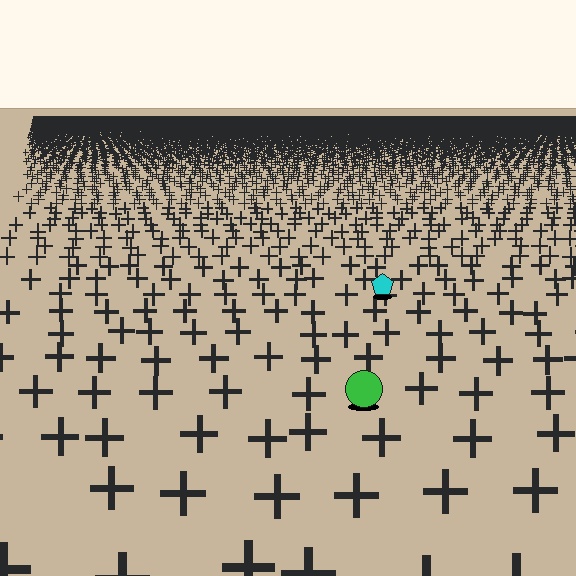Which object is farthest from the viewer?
The cyan pentagon is farthest from the viewer. It appears smaller and the ground texture around it is denser.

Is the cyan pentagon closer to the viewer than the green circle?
No. The green circle is closer — you can tell from the texture gradient: the ground texture is coarser near it.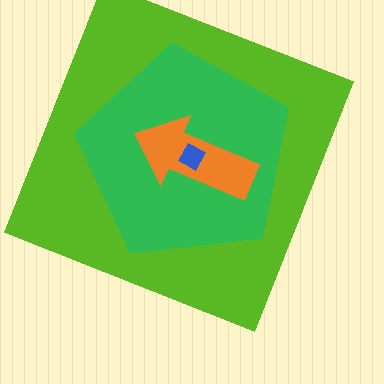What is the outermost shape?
The lime square.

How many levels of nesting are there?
4.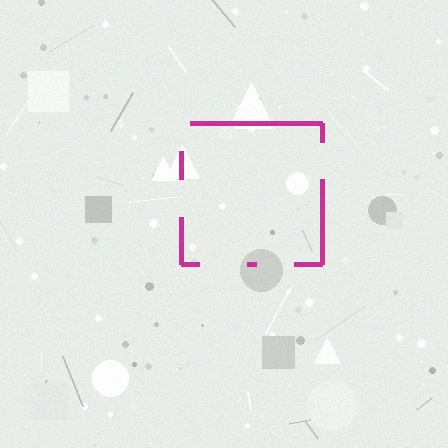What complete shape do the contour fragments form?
The contour fragments form a square.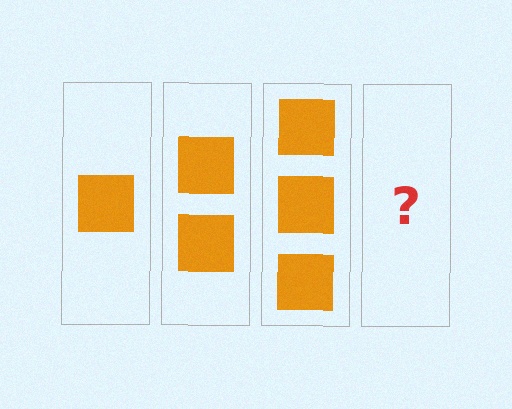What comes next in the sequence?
The next element should be 4 squares.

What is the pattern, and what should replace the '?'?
The pattern is that each step adds one more square. The '?' should be 4 squares.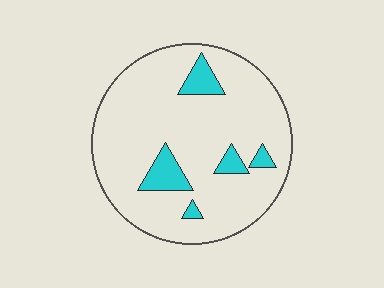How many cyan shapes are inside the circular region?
5.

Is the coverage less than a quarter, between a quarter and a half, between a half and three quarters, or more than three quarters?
Less than a quarter.